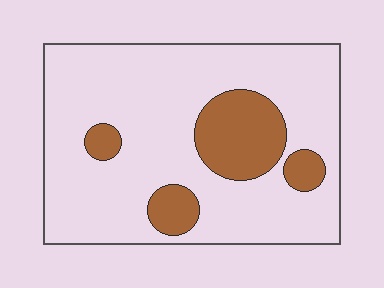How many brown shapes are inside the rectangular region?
4.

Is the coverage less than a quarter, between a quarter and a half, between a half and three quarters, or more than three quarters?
Less than a quarter.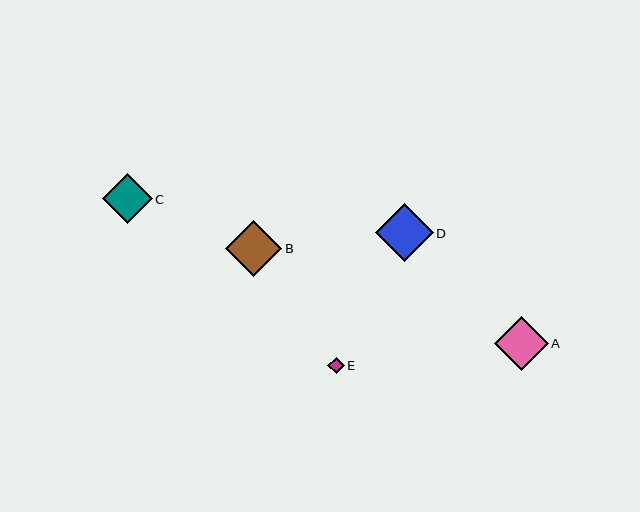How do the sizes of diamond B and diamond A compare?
Diamond B and diamond A are approximately the same size.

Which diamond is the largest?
Diamond D is the largest with a size of approximately 58 pixels.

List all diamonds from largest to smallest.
From largest to smallest: D, B, A, C, E.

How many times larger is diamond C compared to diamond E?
Diamond C is approximately 3.0 times the size of diamond E.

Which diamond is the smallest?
Diamond E is the smallest with a size of approximately 16 pixels.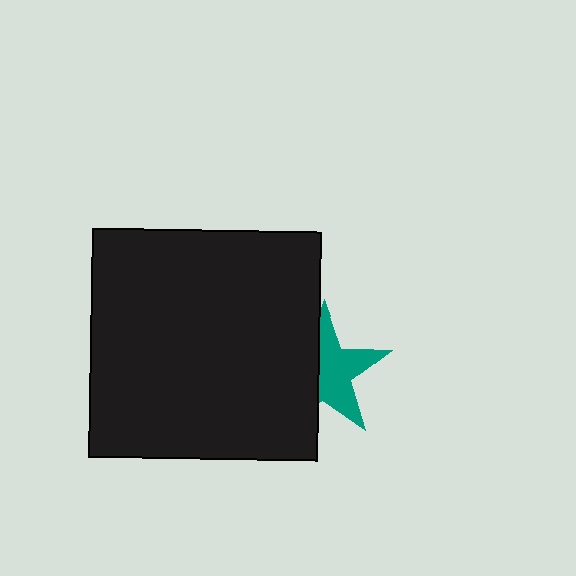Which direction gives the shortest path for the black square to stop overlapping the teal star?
Moving left gives the shortest separation.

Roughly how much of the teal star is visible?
About half of it is visible (roughly 55%).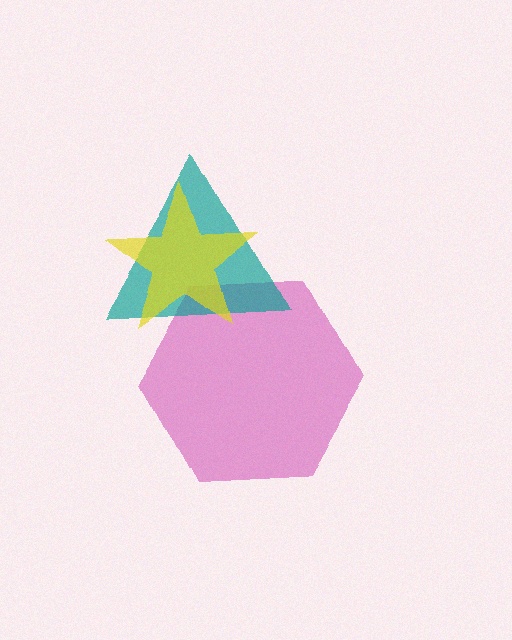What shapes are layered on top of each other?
The layered shapes are: a magenta hexagon, a teal triangle, a yellow star.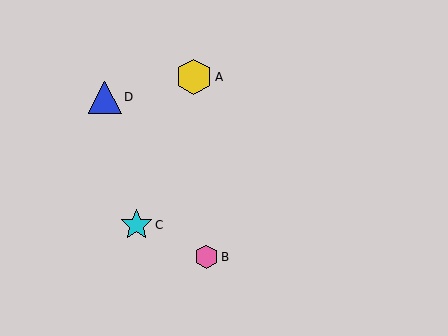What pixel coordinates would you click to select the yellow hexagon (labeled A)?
Click at (194, 77) to select the yellow hexagon A.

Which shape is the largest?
The yellow hexagon (labeled A) is the largest.